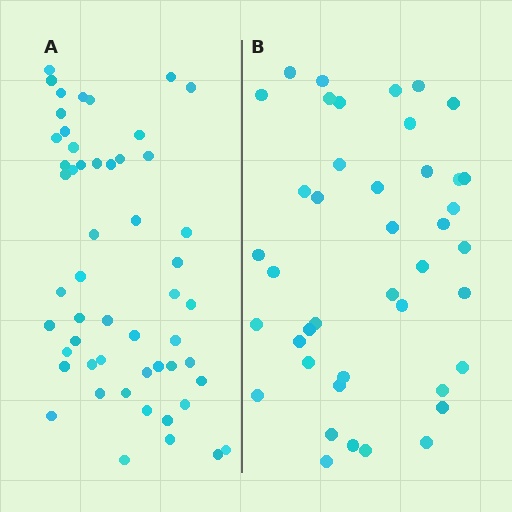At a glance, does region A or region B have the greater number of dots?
Region A (the left region) has more dots.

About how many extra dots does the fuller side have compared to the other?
Region A has roughly 12 or so more dots than region B.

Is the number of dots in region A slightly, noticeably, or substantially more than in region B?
Region A has noticeably more, but not dramatically so. The ratio is roughly 1.3 to 1.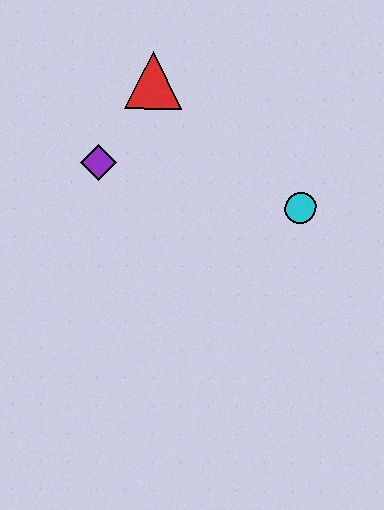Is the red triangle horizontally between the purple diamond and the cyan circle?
Yes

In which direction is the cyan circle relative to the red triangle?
The cyan circle is to the right of the red triangle.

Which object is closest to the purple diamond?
The red triangle is closest to the purple diamond.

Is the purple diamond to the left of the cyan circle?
Yes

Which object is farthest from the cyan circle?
The purple diamond is farthest from the cyan circle.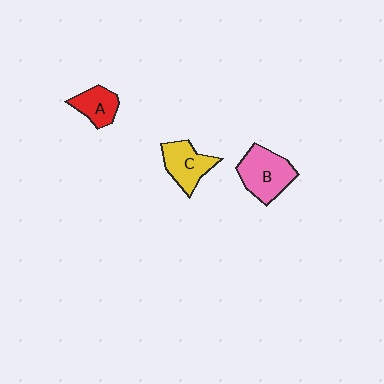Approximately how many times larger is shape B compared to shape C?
Approximately 1.3 times.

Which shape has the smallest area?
Shape A (red).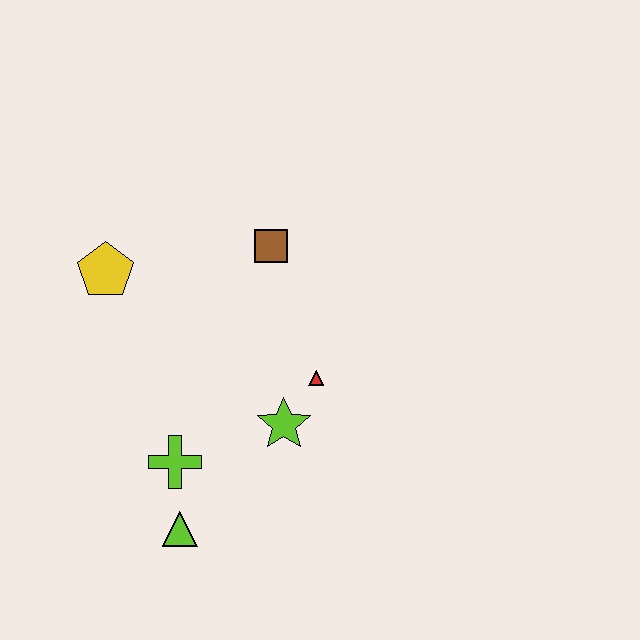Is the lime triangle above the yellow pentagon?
No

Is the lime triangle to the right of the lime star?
No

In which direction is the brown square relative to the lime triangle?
The brown square is above the lime triangle.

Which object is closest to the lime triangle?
The lime cross is closest to the lime triangle.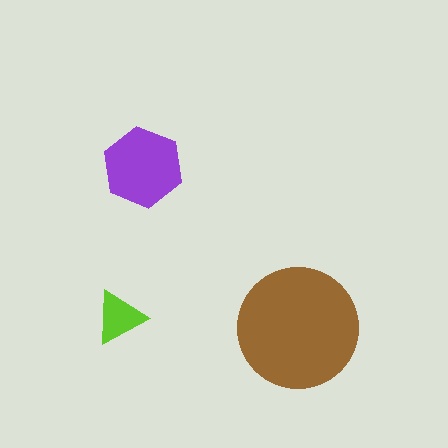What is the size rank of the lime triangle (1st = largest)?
3rd.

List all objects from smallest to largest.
The lime triangle, the purple hexagon, the brown circle.